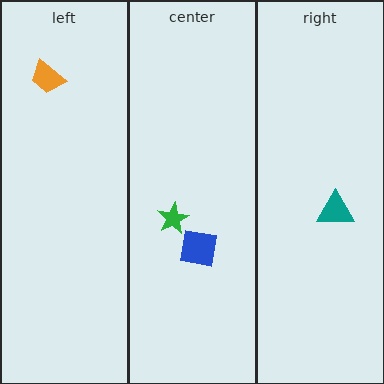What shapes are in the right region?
The teal triangle.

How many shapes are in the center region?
2.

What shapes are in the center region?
The green star, the blue square.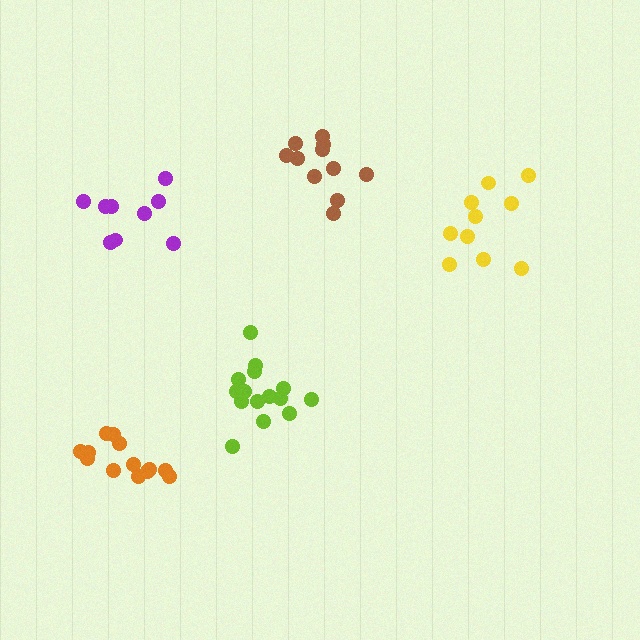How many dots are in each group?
Group 1: 15 dots, Group 2: 9 dots, Group 3: 13 dots, Group 4: 10 dots, Group 5: 11 dots (58 total).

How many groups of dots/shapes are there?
There are 5 groups.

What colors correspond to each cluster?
The clusters are colored: lime, purple, orange, yellow, brown.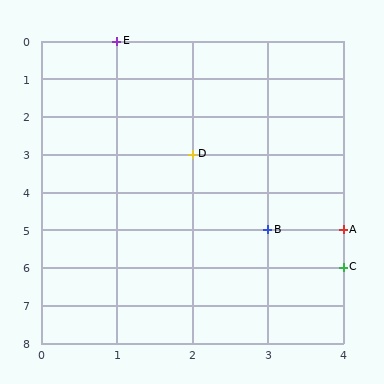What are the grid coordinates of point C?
Point C is at grid coordinates (4, 6).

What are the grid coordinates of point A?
Point A is at grid coordinates (4, 5).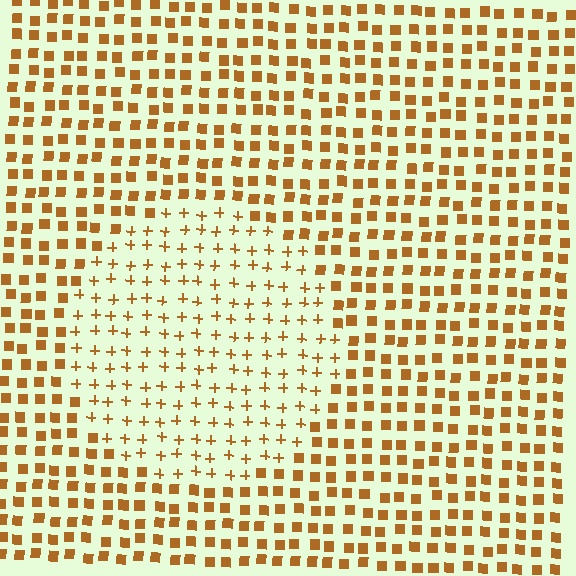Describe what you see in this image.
The image is filled with small brown elements arranged in a uniform grid. A circle-shaped region contains plus signs, while the surrounding area contains squares. The boundary is defined purely by the change in element shape.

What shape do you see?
I see a circle.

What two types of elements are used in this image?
The image uses plus signs inside the circle region and squares outside it.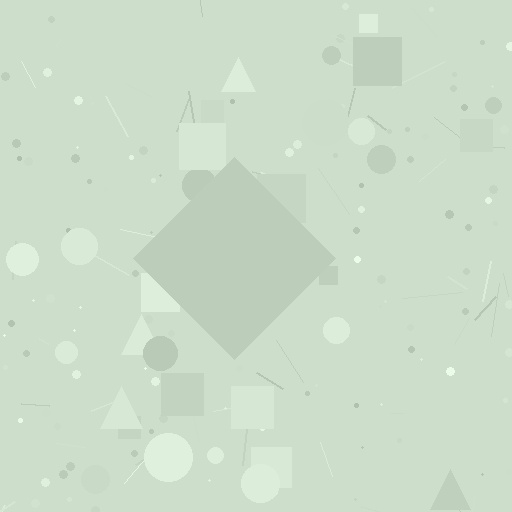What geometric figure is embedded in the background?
A diamond is embedded in the background.